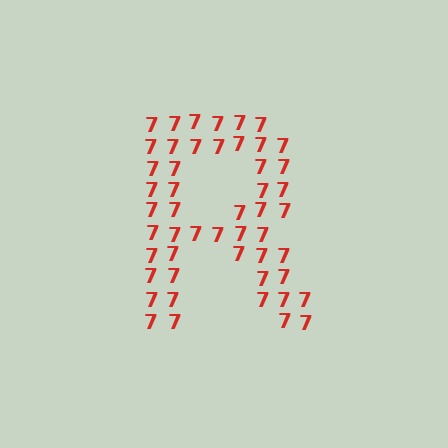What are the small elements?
The small elements are digit 7's.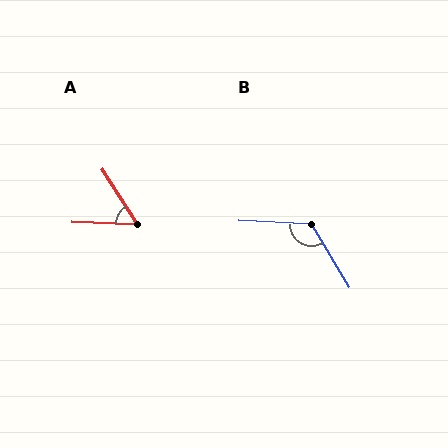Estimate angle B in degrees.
Approximately 124 degrees.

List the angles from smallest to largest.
A (55°), B (124°).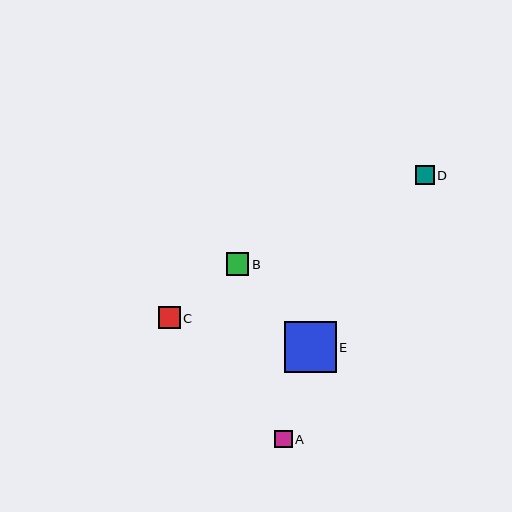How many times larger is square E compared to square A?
Square E is approximately 3.0 times the size of square A.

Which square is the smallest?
Square A is the smallest with a size of approximately 17 pixels.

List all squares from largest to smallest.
From largest to smallest: E, B, C, D, A.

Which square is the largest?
Square E is the largest with a size of approximately 52 pixels.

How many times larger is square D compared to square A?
Square D is approximately 1.1 times the size of square A.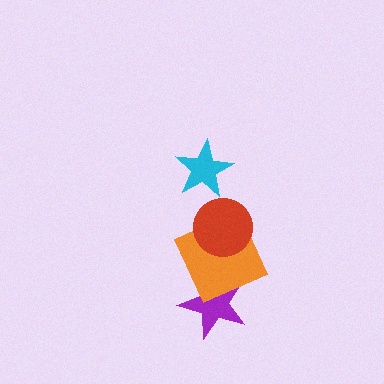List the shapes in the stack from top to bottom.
From top to bottom: the cyan star, the red circle, the orange square, the purple star.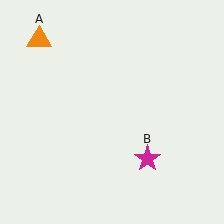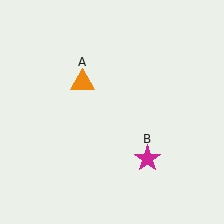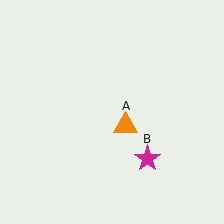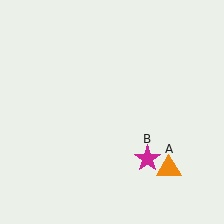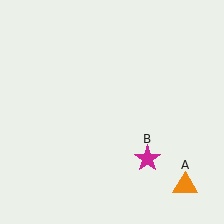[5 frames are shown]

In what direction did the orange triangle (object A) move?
The orange triangle (object A) moved down and to the right.